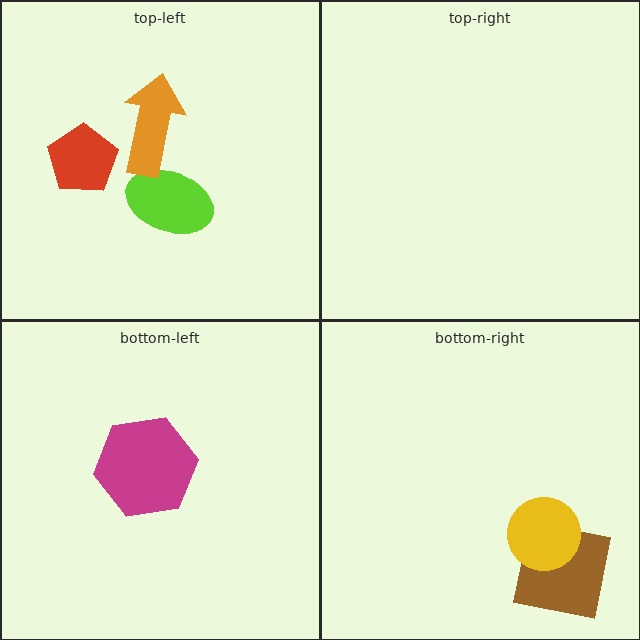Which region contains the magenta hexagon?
The bottom-left region.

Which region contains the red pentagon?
The top-left region.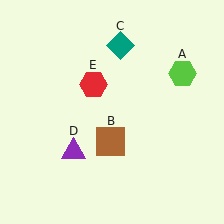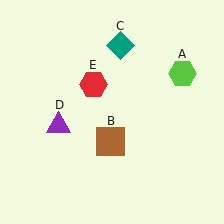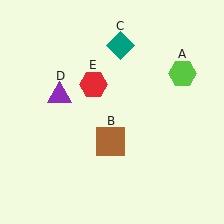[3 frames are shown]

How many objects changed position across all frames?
1 object changed position: purple triangle (object D).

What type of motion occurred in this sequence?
The purple triangle (object D) rotated clockwise around the center of the scene.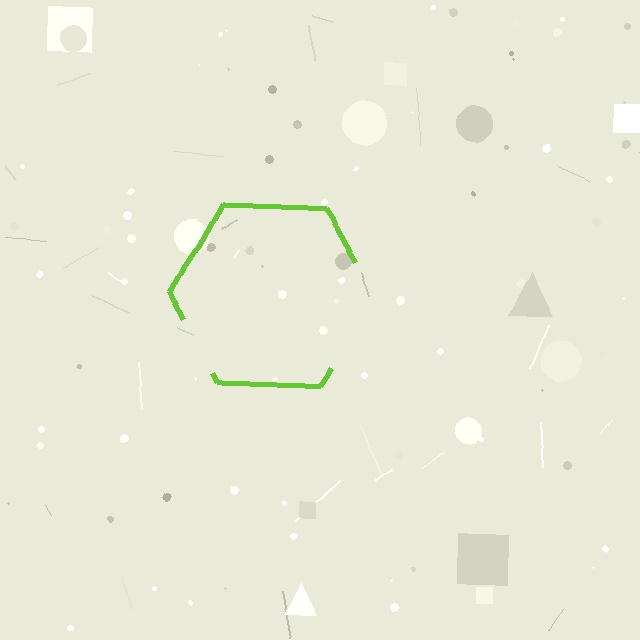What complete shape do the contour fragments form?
The contour fragments form a hexagon.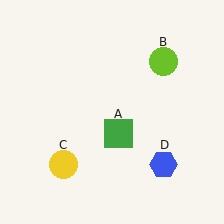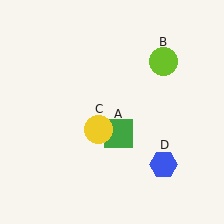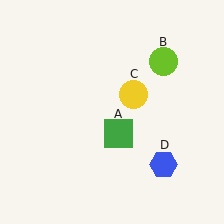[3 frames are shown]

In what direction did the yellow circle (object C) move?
The yellow circle (object C) moved up and to the right.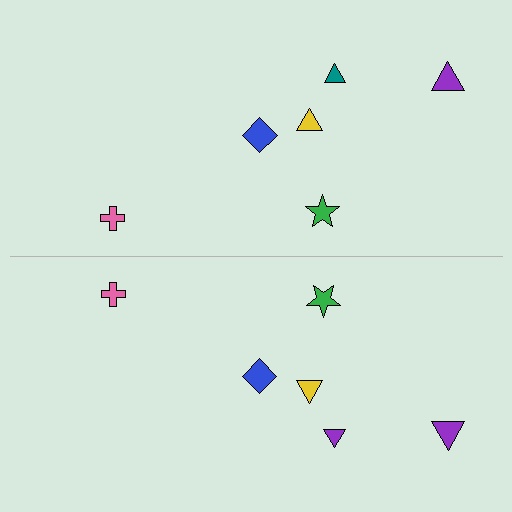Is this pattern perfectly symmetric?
No, the pattern is not perfectly symmetric. The purple triangle on the bottom side breaks the symmetry — its mirror counterpart is teal.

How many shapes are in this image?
There are 12 shapes in this image.